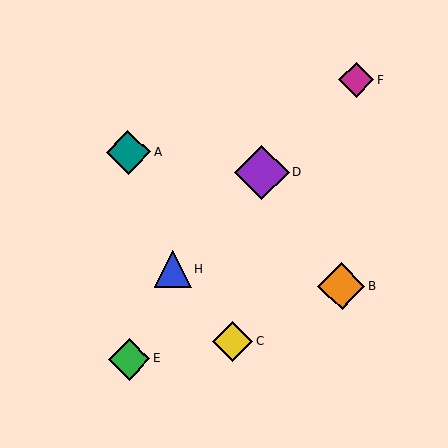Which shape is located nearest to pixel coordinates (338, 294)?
The orange diamond (labeled B) at (341, 287) is nearest to that location.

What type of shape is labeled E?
Shape E is a green diamond.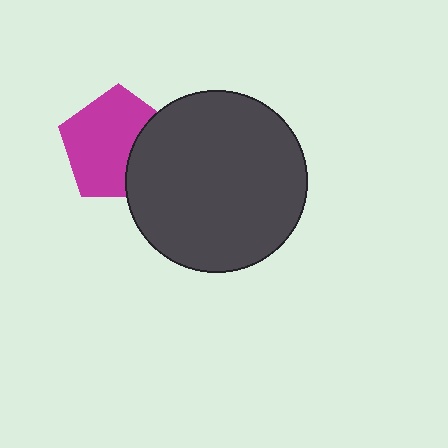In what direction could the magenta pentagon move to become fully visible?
The magenta pentagon could move left. That would shift it out from behind the dark gray circle entirely.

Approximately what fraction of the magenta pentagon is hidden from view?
Roughly 30% of the magenta pentagon is hidden behind the dark gray circle.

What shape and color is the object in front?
The object in front is a dark gray circle.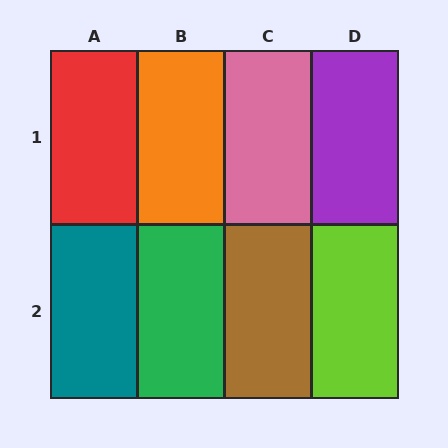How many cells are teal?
1 cell is teal.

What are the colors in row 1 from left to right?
Red, orange, pink, purple.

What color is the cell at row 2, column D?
Lime.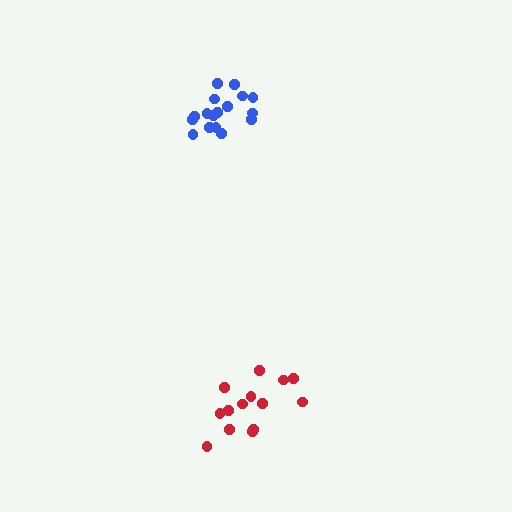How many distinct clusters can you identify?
There are 2 distinct clusters.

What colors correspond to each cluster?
The clusters are colored: blue, red.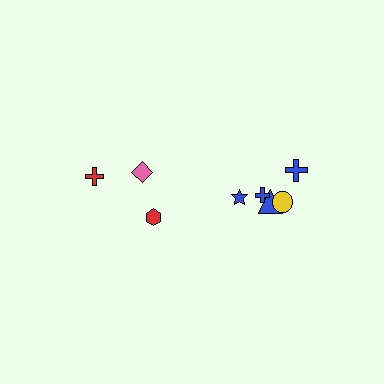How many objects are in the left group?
There are 3 objects.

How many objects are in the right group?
There are 5 objects.